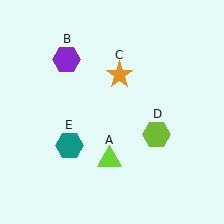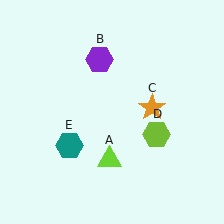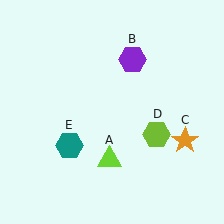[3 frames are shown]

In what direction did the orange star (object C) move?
The orange star (object C) moved down and to the right.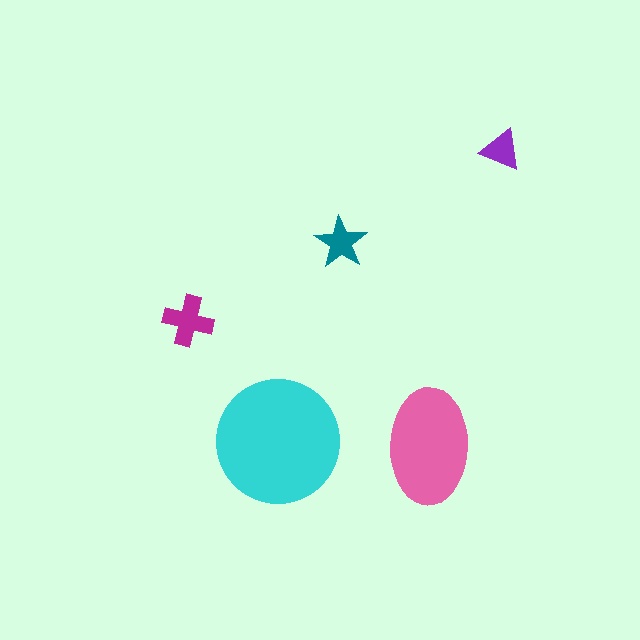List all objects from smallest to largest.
The purple triangle, the teal star, the magenta cross, the pink ellipse, the cyan circle.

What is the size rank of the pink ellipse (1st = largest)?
2nd.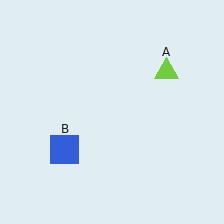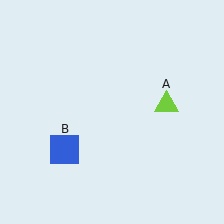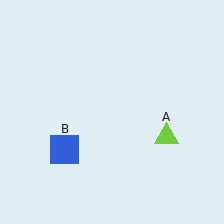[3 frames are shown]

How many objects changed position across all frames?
1 object changed position: lime triangle (object A).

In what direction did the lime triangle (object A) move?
The lime triangle (object A) moved down.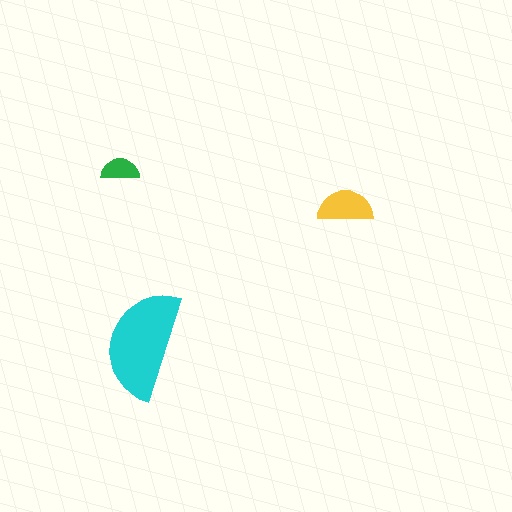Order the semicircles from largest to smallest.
the cyan one, the yellow one, the green one.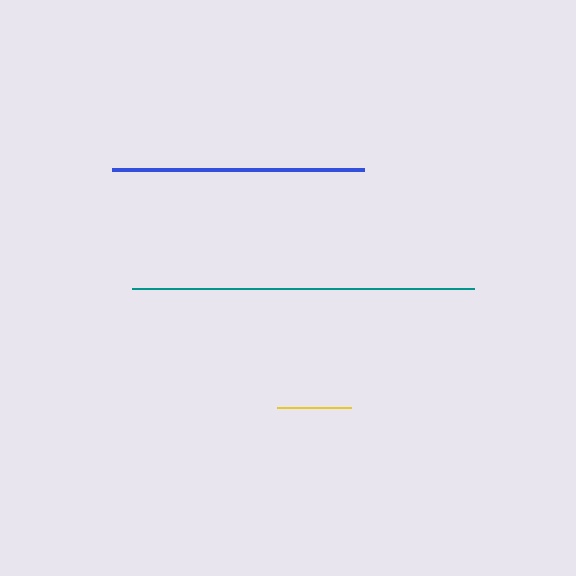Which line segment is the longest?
The teal line is the longest at approximately 342 pixels.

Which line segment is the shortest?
The yellow line is the shortest at approximately 74 pixels.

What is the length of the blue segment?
The blue segment is approximately 251 pixels long.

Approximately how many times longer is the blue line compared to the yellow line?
The blue line is approximately 3.4 times the length of the yellow line.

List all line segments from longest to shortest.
From longest to shortest: teal, blue, yellow.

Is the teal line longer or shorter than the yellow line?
The teal line is longer than the yellow line.